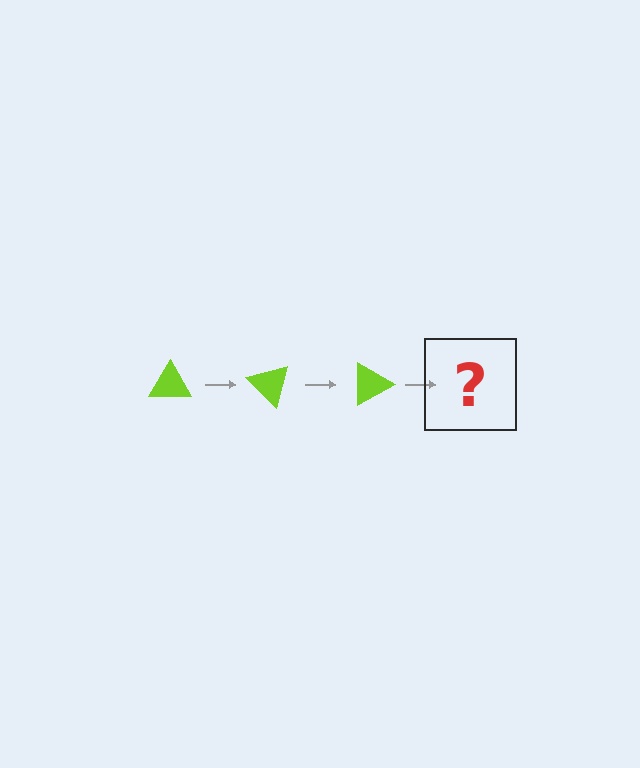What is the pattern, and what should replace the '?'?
The pattern is that the triangle rotates 45 degrees each step. The '?' should be a lime triangle rotated 135 degrees.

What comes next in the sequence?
The next element should be a lime triangle rotated 135 degrees.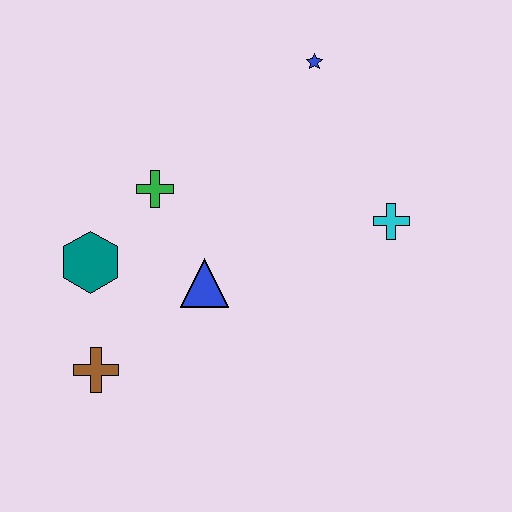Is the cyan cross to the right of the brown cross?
Yes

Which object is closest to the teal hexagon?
The green cross is closest to the teal hexagon.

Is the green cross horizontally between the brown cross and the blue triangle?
Yes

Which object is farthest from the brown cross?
The blue star is farthest from the brown cross.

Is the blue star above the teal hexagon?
Yes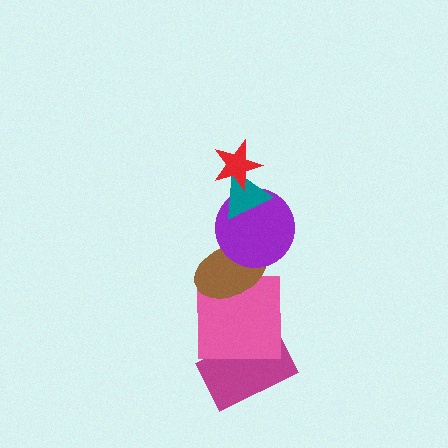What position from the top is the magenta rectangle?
The magenta rectangle is 6th from the top.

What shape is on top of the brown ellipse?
The purple circle is on top of the brown ellipse.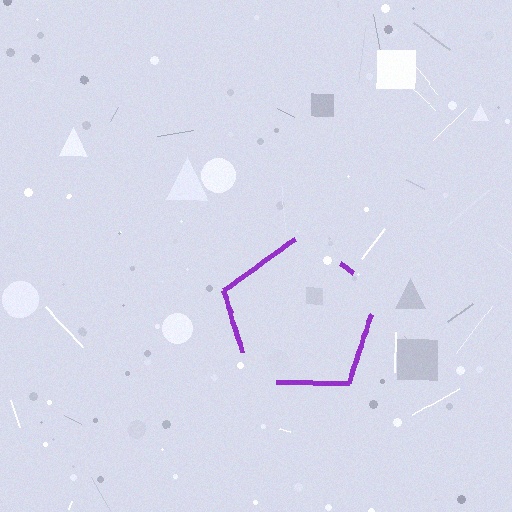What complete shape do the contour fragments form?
The contour fragments form a pentagon.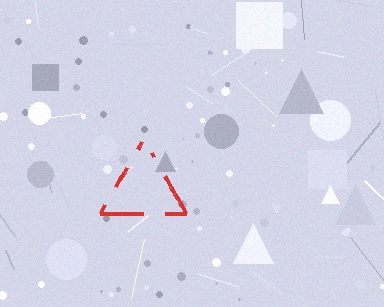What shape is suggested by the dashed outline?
The dashed outline suggests a triangle.